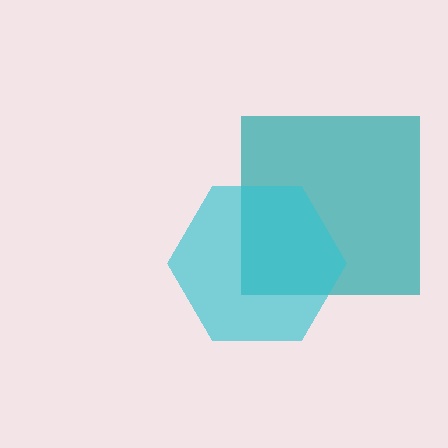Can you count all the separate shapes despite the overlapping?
Yes, there are 2 separate shapes.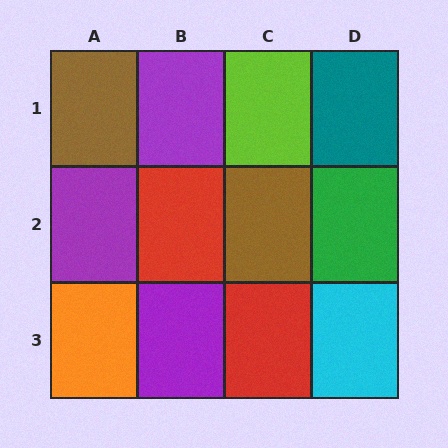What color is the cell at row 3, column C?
Red.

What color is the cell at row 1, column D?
Teal.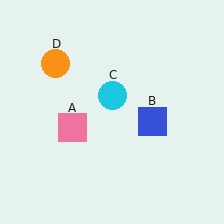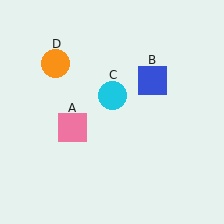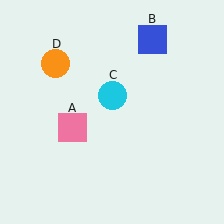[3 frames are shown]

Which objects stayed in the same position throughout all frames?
Pink square (object A) and cyan circle (object C) and orange circle (object D) remained stationary.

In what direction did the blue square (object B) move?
The blue square (object B) moved up.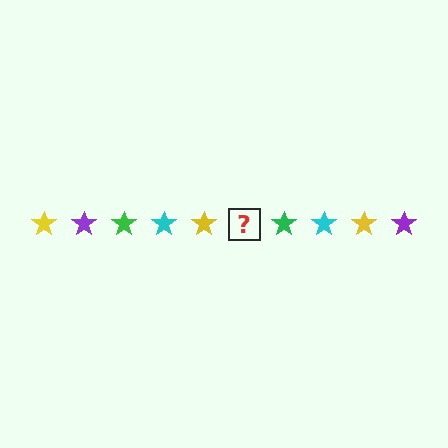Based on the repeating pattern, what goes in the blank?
The blank should be a purple star.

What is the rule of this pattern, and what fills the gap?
The rule is that the pattern cycles through yellow, purple, green, cyan stars. The gap should be filled with a purple star.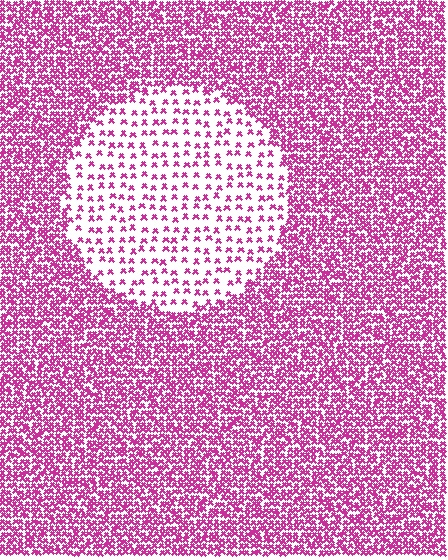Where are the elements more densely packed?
The elements are more densely packed outside the circle boundary.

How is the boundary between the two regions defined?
The boundary is defined by a change in element density (approximately 3.0x ratio). All elements are the same color, size, and shape.